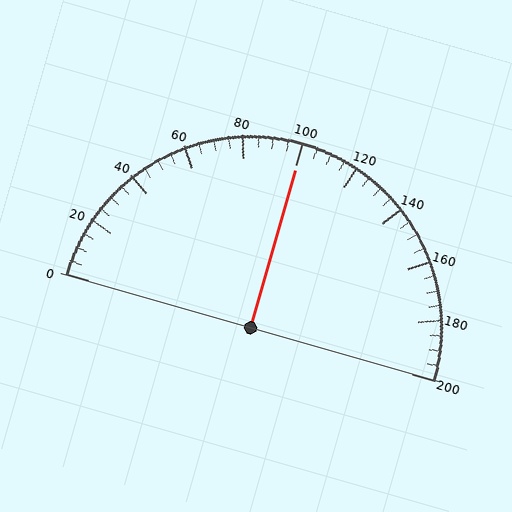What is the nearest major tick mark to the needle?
The nearest major tick mark is 100.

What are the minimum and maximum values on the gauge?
The gauge ranges from 0 to 200.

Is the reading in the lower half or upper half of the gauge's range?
The reading is in the upper half of the range (0 to 200).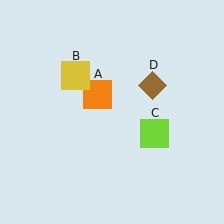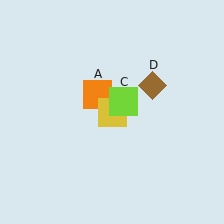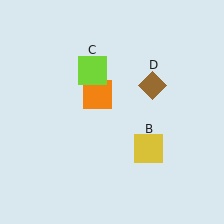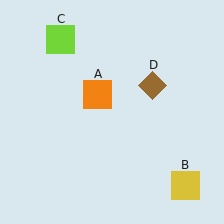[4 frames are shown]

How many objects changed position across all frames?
2 objects changed position: yellow square (object B), lime square (object C).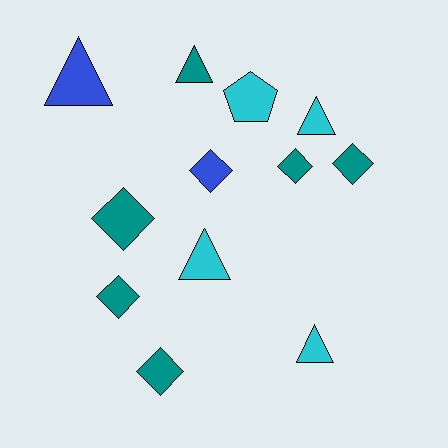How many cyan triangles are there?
There are 3 cyan triangles.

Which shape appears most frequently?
Diamond, with 6 objects.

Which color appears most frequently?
Teal, with 6 objects.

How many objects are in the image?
There are 12 objects.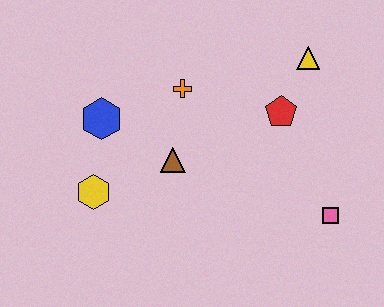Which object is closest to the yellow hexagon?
The blue hexagon is closest to the yellow hexagon.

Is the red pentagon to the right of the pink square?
No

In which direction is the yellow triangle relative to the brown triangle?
The yellow triangle is to the right of the brown triangle.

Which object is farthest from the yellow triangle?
The yellow hexagon is farthest from the yellow triangle.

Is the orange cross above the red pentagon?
Yes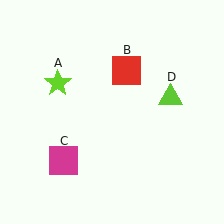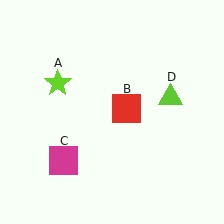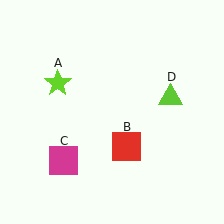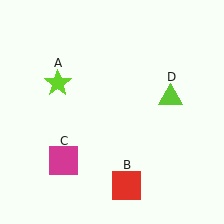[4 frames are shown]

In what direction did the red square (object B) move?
The red square (object B) moved down.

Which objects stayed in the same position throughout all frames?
Lime star (object A) and magenta square (object C) and lime triangle (object D) remained stationary.